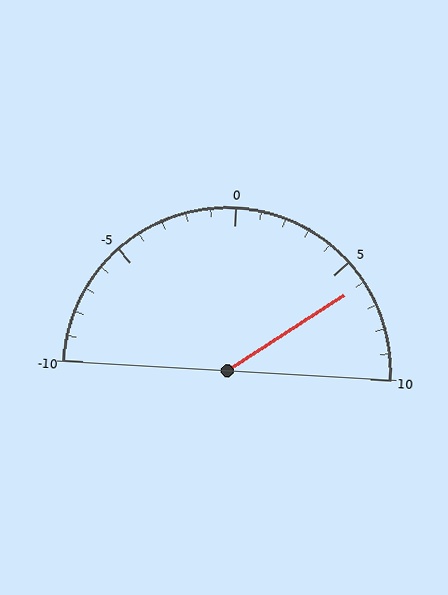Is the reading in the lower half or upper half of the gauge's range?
The reading is in the upper half of the range (-10 to 10).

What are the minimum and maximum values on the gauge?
The gauge ranges from -10 to 10.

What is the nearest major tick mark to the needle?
The nearest major tick mark is 5.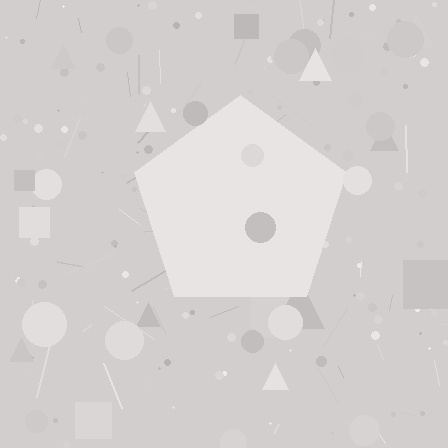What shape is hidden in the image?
A pentagon is hidden in the image.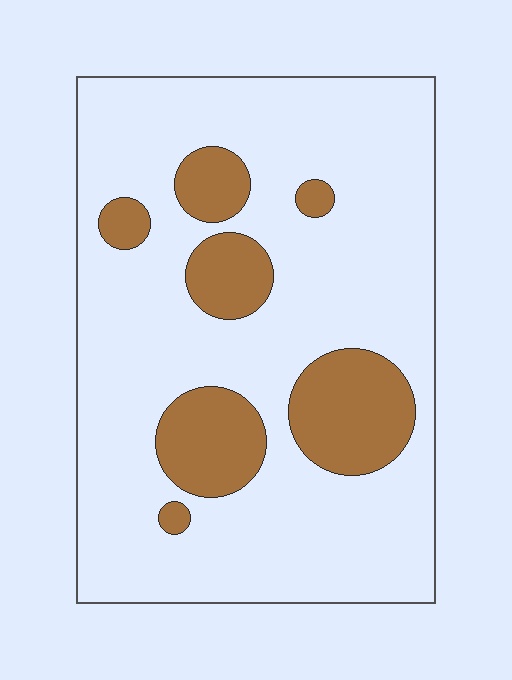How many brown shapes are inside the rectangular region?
7.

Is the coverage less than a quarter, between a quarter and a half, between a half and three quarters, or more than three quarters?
Less than a quarter.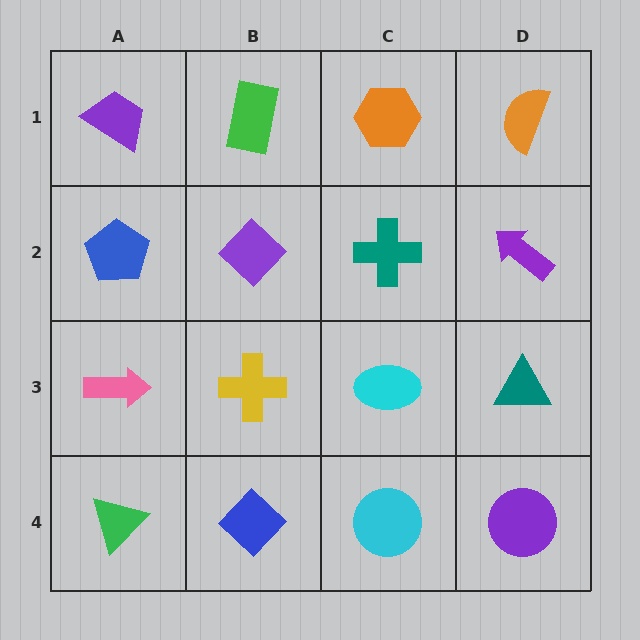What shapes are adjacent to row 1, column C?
A teal cross (row 2, column C), a green rectangle (row 1, column B), an orange semicircle (row 1, column D).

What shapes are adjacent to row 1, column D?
A purple arrow (row 2, column D), an orange hexagon (row 1, column C).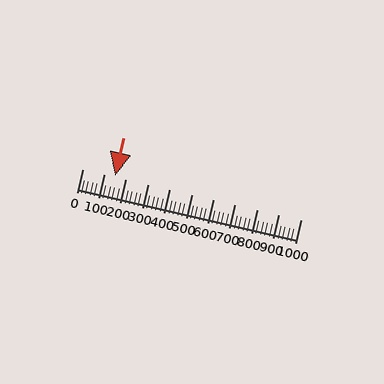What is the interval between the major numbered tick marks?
The major tick marks are spaced 100 units apart.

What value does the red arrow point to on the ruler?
The red arrow points to approximately 150.